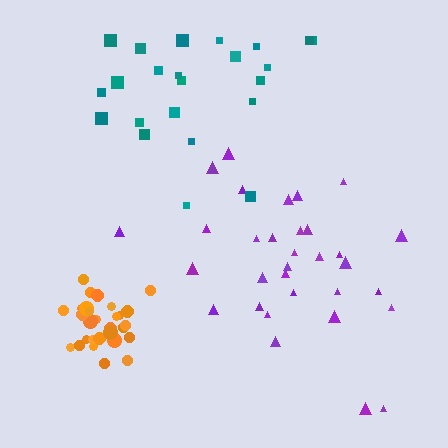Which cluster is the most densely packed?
Orange.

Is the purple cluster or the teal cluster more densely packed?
Purple.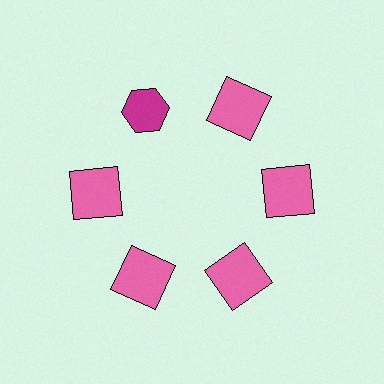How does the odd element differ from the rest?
It differs in both color (magenta instead of pink) and shape (hexagon instead of square).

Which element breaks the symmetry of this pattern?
The magenta hexagon at roughly the 11 o'clock position breaks the symmetry. All other shapes are pink squares.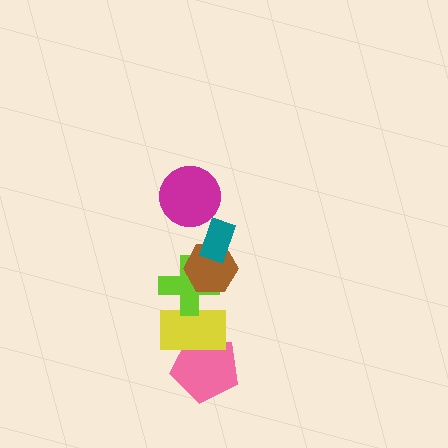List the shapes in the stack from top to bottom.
From top to bottom: the teal rectangle, the magenta circle, the brown hexagon, the lime cross, the yellow rectangle, the pink pentagon.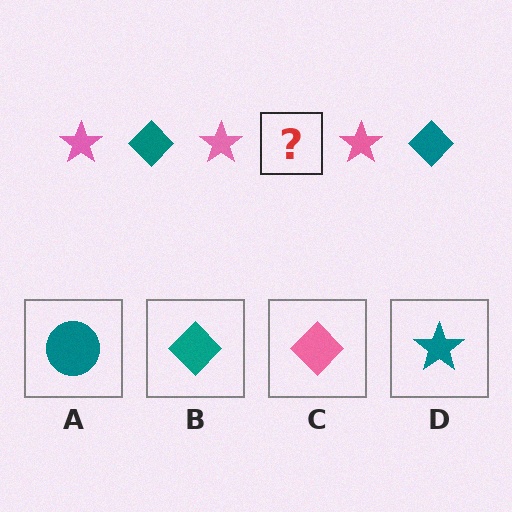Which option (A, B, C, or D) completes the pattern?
B.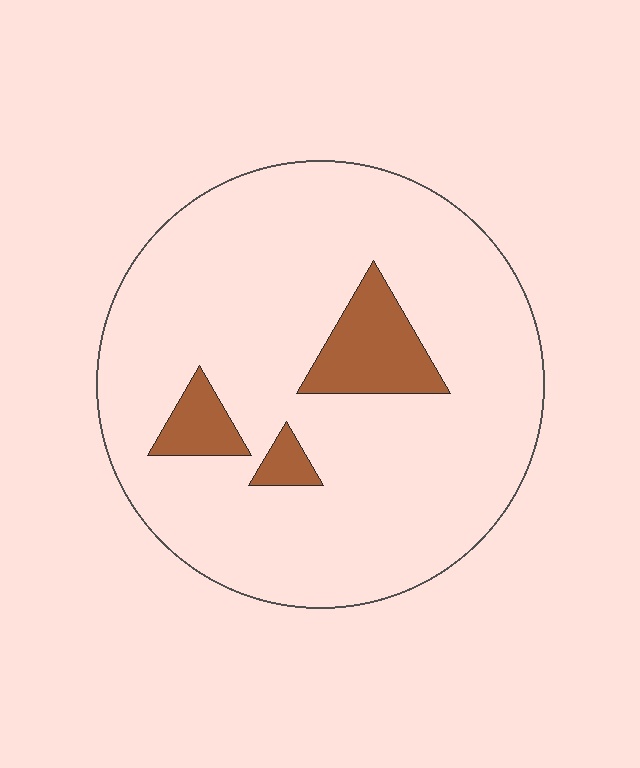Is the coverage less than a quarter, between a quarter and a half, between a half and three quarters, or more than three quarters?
Less than a quarter.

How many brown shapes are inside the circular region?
3.